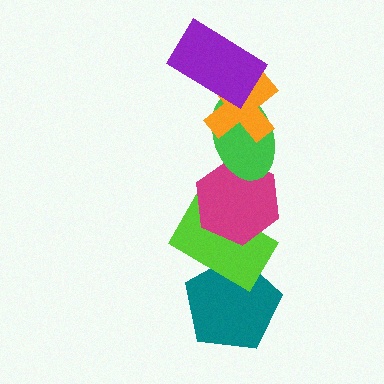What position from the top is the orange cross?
The orange cross is 2nd from the top.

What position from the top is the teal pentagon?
The teal pentagon is 6th from the top.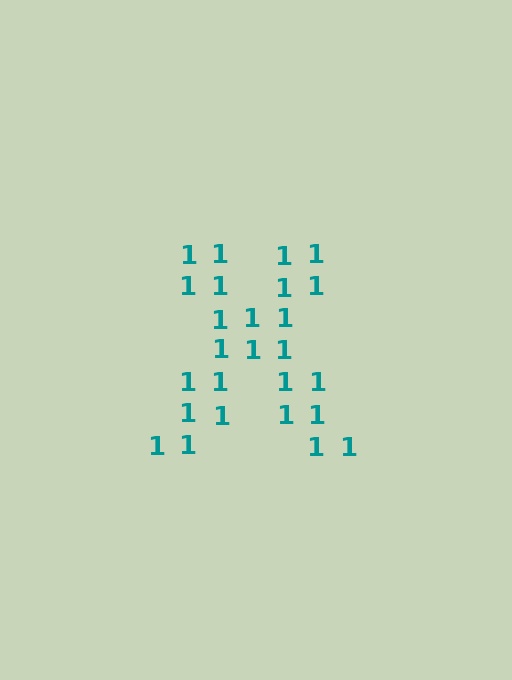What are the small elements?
The small elements are digit 1's.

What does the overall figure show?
The overall figure shows the letter X.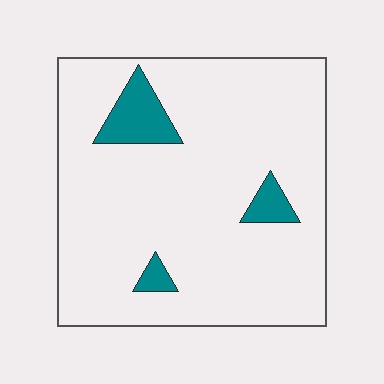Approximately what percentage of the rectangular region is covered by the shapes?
Approximately 10%.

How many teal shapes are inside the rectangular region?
3.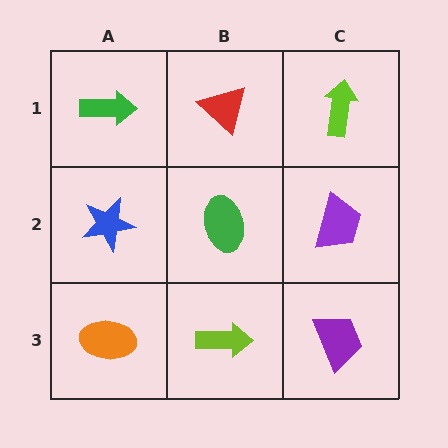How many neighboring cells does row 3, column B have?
3.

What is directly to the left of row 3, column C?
A lime arrow.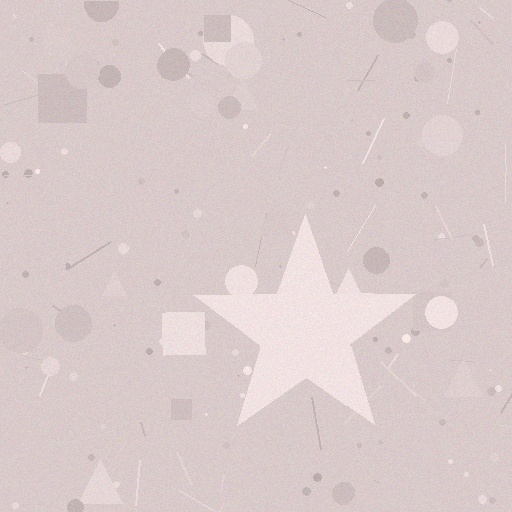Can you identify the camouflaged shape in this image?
The camouflaged shape is a star.